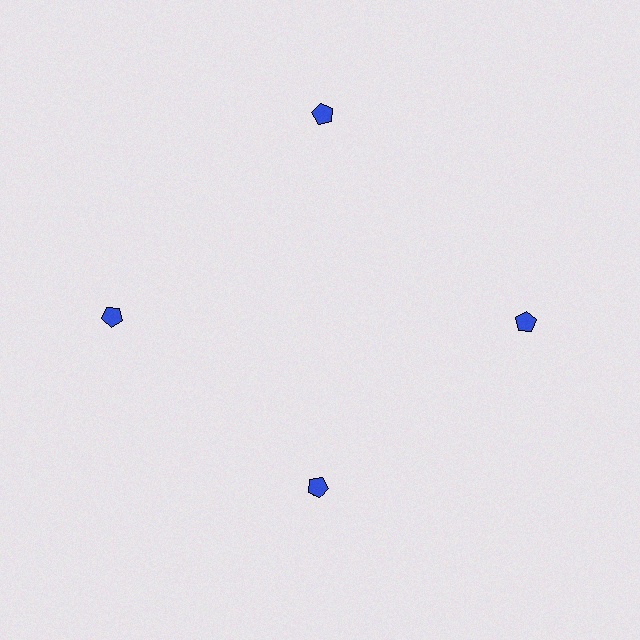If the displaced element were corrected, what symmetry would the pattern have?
It would have 4-fold rotational symmetry — the pattern would map onto itself every 90 degrees.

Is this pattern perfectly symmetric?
No. The 4 blue pentagons are arranged in a ring, but one element near the 6 o'clock position is pulled inward toward the center, breaking the 4-fold rotational symmetry.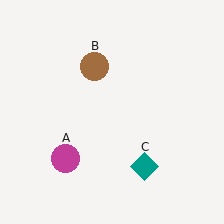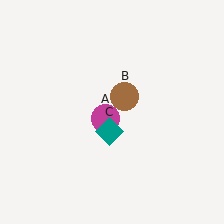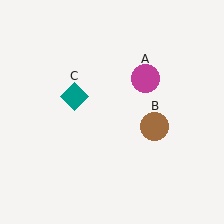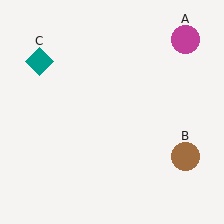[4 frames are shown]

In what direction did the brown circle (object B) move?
The brown circle (object B) moved down and to the right.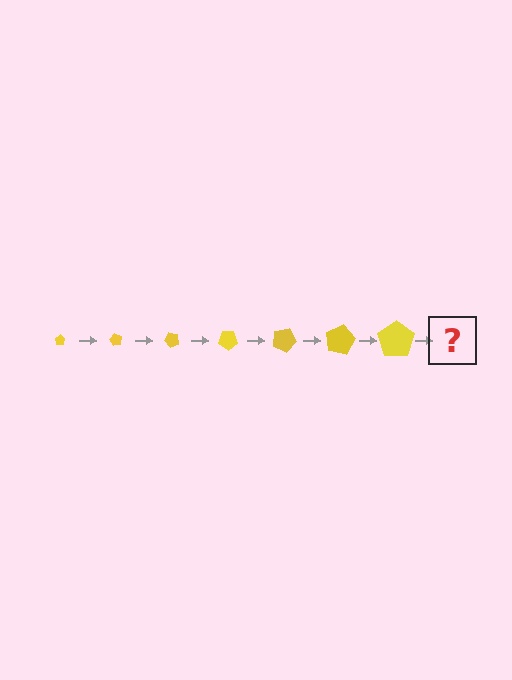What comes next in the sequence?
The next element should be a pentagon, larger than the previous one and rotated 420 degrees from the start.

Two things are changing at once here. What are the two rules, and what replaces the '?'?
The two rules are that the pentagon grows larger each step and it rotates 60 degrees each step. The '?' should be a pentagon, larger than the previous one and rotated 420 degrees from the start.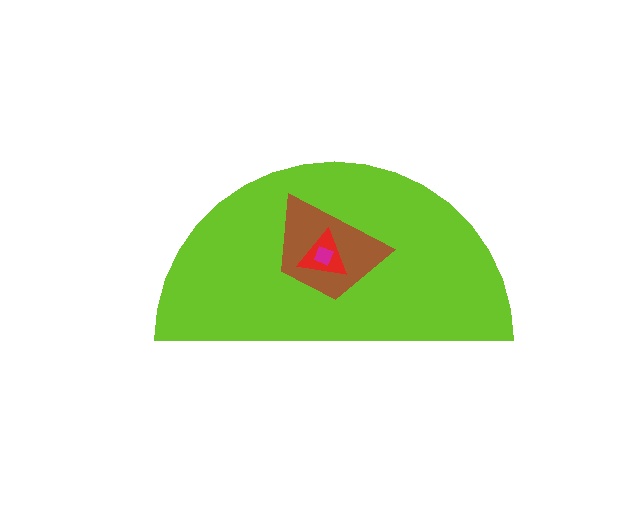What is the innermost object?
The magenta square.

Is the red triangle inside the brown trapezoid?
Yes.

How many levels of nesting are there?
4.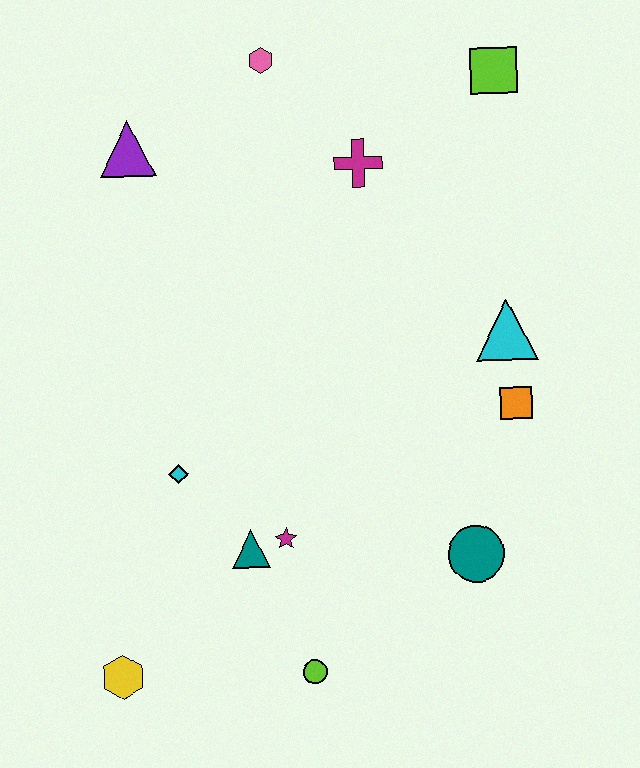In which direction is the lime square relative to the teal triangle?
The lime square is above the teal triangle.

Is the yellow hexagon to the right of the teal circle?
No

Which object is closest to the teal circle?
The orange square is closest to the teal circle.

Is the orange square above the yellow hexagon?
Yes